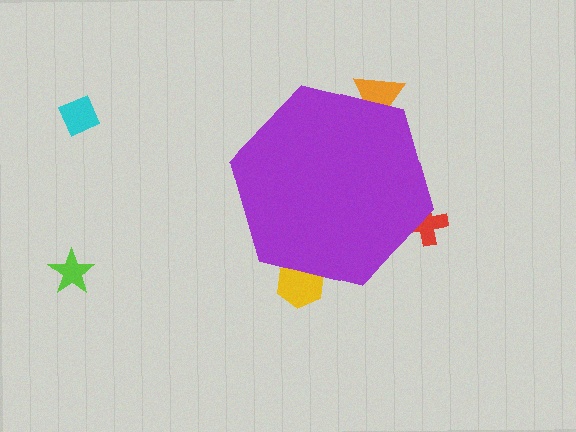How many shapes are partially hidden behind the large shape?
3 shapes are partially hidden.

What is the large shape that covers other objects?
A purple hexagon.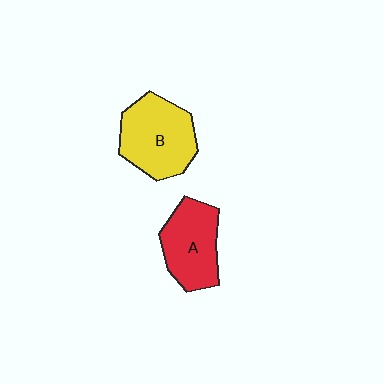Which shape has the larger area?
Shape B (yellow).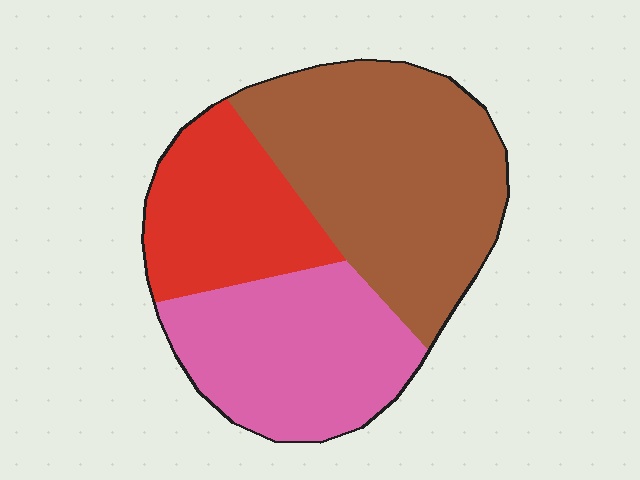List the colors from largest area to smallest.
From largest to smallest: brown, pink, red.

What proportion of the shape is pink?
Pink covers roughly 30% of the shape.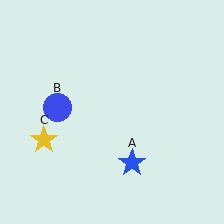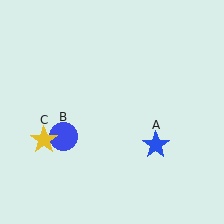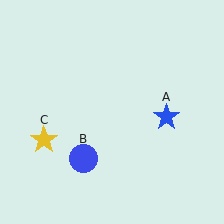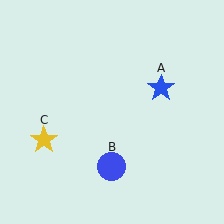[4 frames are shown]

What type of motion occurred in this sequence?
The blue star (object A), blue circle (object B) rotated counterclockwise around the center of the scene.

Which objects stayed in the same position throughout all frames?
Yellow star (object C) remained stationary.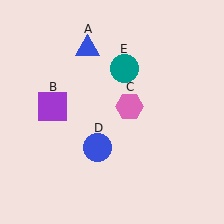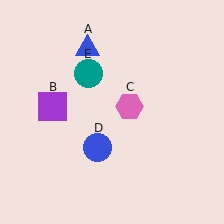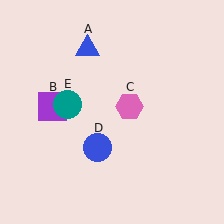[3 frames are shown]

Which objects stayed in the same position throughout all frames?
Blue triangle (object A) and purple square (object B) and pink hexagon (object C) and blue circle (object D) remained stationary.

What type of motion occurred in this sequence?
The teal circle (object E) rotated counterclockwise around the center of the scene.